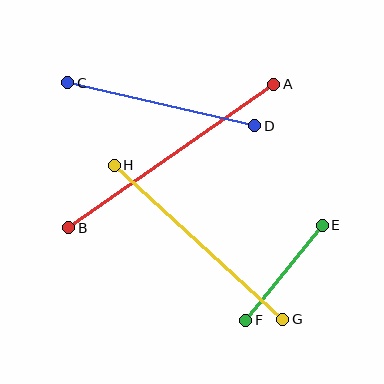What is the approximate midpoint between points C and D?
The midpoint is at approximately (161, 104) pixels.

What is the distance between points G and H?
The distance is approximately 228 pixels.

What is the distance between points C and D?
The distance is approximately 192 pixels.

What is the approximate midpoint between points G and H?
The midpoint is at approximately (199, 242) pixels.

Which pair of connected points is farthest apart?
Points A and B are farthest apart.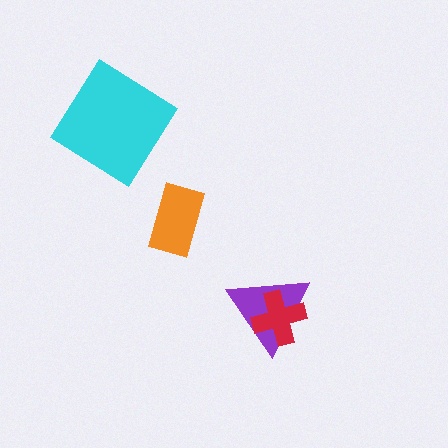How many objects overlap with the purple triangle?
1 object overlaps with the purple triangle.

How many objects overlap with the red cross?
1 object overlaps with the red cross.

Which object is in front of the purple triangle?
The red cross is in front of the purple triangle.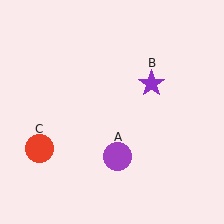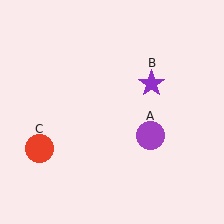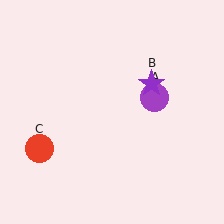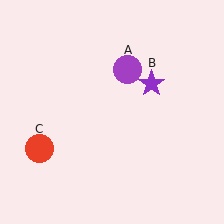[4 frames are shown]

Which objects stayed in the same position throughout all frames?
Purple star (object B) and red circle (object C) remained stationary.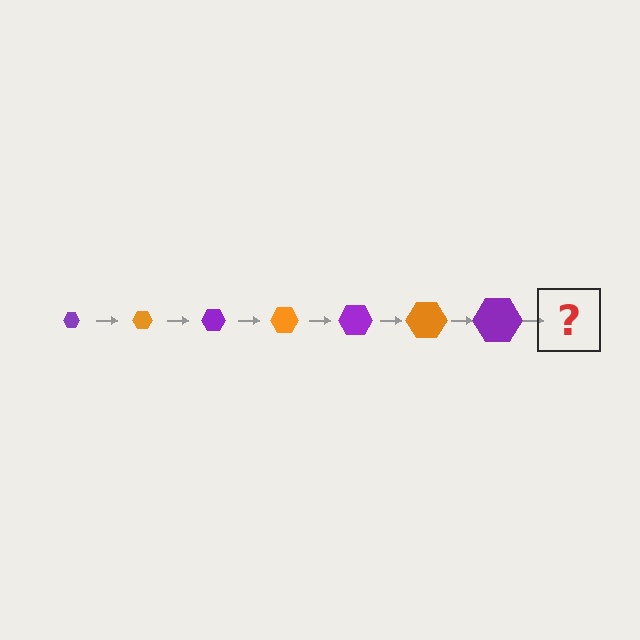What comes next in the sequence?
The next element should be an orange hexagon, larger than the previous one.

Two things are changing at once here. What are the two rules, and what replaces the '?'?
The two rules are that the hexagon grows larger each step and the color cycles through purple and orange. The '?' should be an orange hexagon, larger than the previous one.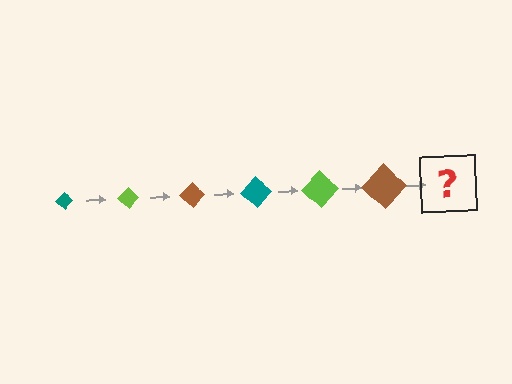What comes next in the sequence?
The next element should be a teal diamond, larger than the previous one.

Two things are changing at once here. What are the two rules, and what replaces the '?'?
The two rules are that the diamond grows larger each step and the color cycles through teal, lime, and brown. The '?' should be a teal diamond, larger than the previous one.